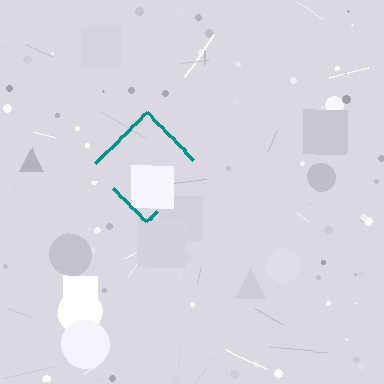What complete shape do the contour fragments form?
The contour fragments form a diamond.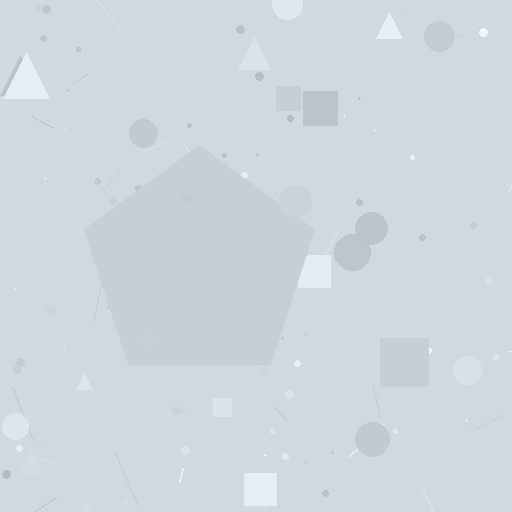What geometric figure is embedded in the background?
A pentagon is embedded in the background.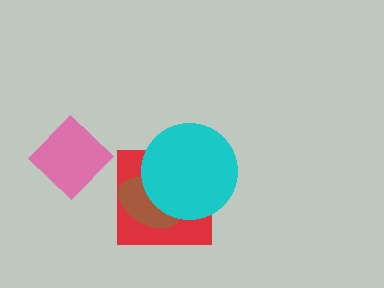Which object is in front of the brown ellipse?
The cyan circle is in front of the brown ellipse.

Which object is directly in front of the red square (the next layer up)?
The brown ellipse is directly in front of the red square.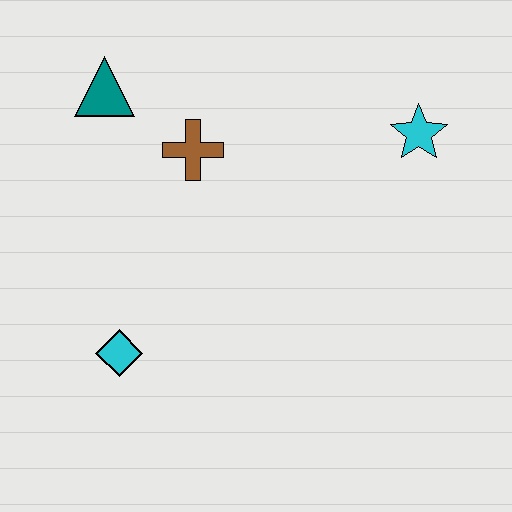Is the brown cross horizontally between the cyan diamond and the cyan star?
Yes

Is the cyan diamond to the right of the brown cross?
No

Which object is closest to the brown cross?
The teal triangle is closest to the brown cross.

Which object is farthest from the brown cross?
The cyan star is farthest from the brown cross.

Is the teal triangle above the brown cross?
Yes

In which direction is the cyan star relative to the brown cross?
The cyan star is to the right of the brown cross.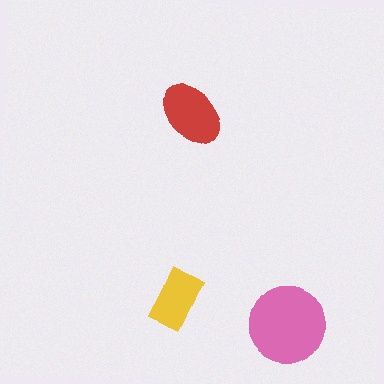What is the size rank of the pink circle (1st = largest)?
1st.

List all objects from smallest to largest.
The yellow rectangle, the red ellipse, the pink circle.